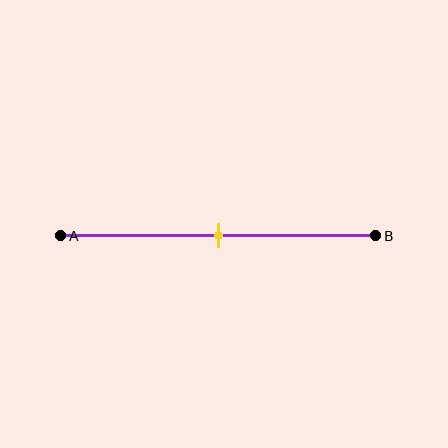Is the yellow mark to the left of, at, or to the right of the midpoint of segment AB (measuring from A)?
The yellow mark is approximately at the midpoint of segment AB.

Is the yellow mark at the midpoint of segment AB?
Yes, the mark is approximately at the midpoint.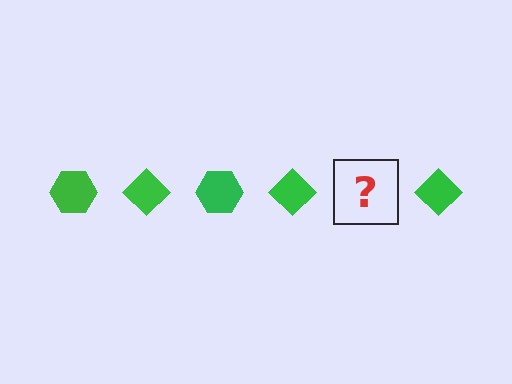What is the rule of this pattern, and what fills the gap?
The rule is that the pattern cycles through hexagon, diamond shapes in green. The gap should be filled with a green hexagon.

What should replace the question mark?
The question mark should be replaced with a green hexagon.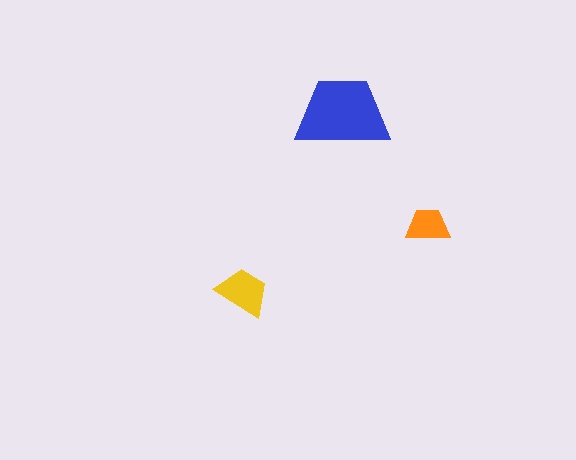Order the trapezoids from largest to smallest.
the blue one, the yellow one, the orange one.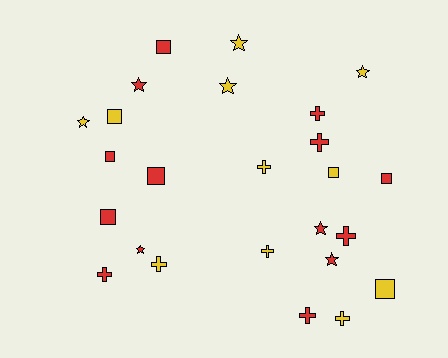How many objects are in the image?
There are 25 objects.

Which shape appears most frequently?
Cross, with 9 objects.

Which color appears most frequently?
Red, with 14 objects.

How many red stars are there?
There are 4 red stars.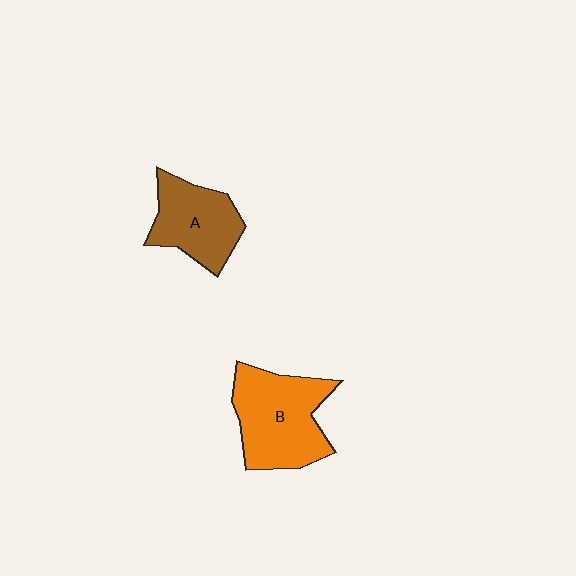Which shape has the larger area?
Shape B (orange).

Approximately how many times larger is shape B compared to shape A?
Approximately 1.3 times.